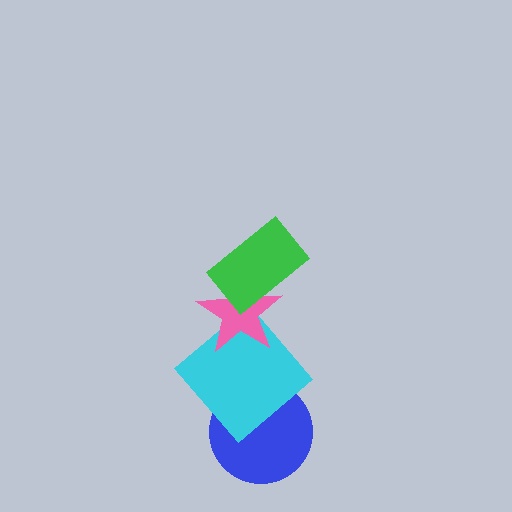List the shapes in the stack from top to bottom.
From top to bottom: the green rectangle, the pink star, the cyan diamond, the blue circle.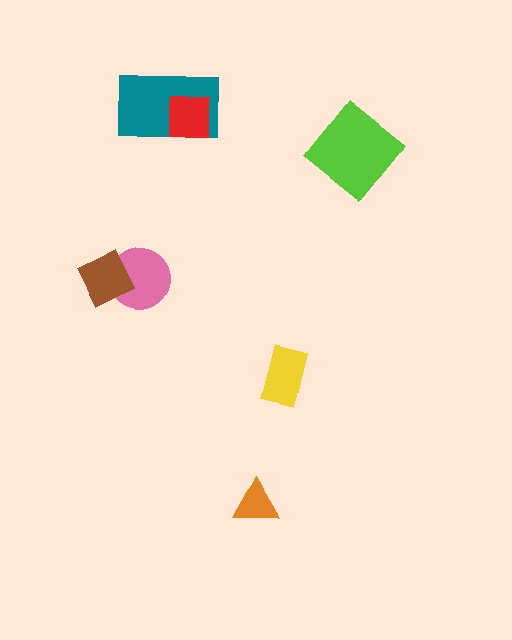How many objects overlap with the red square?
1 object overlaps with the red square.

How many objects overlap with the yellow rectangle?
0 objects overlap with the yellow rectangle.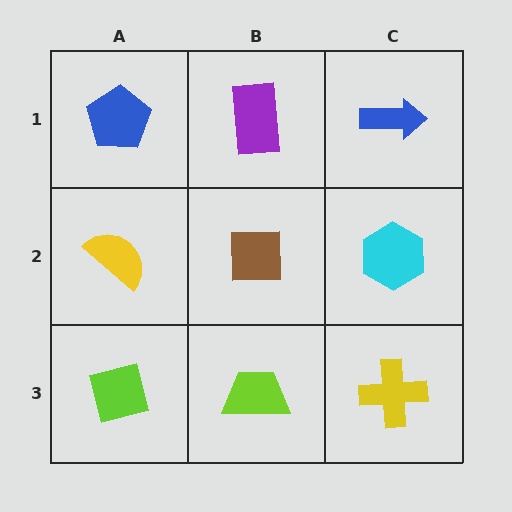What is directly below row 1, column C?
A cyan hexagon.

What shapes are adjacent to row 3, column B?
A brown square (row 2, column B), a lime square (row 3, column A), a yellow cross (row 3, column C).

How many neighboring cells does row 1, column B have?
3.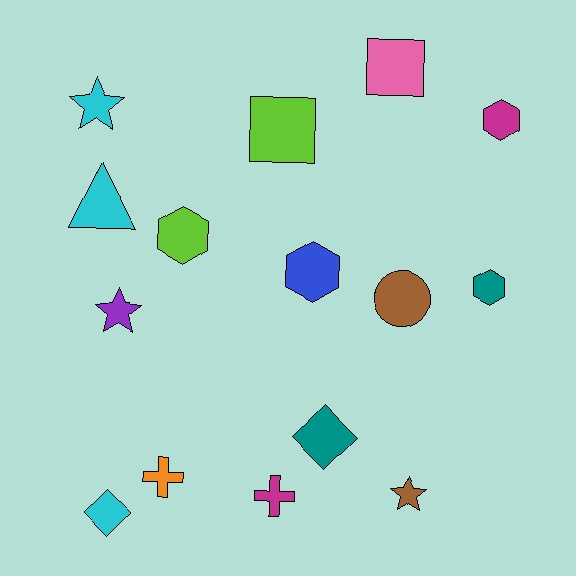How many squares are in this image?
There are 2 squares.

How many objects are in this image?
There are 15 objects.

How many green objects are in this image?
There are no green objects.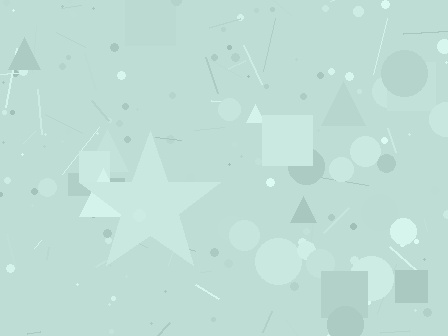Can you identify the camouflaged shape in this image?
The camouflaged shape is a star.